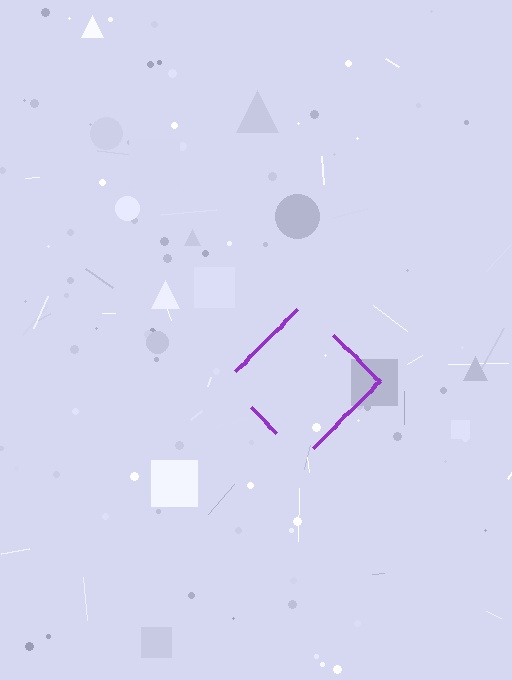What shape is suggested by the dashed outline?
The dashed outline suggests a diamond.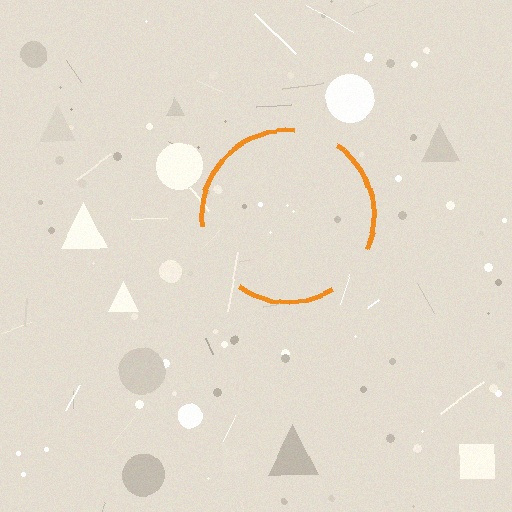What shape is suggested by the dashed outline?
The dashed outline suggests a circle.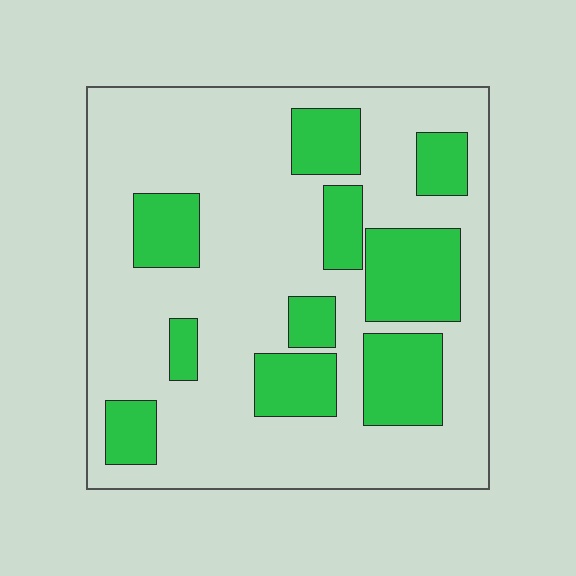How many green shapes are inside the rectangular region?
10.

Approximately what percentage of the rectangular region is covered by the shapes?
Approximately 30%.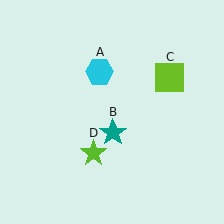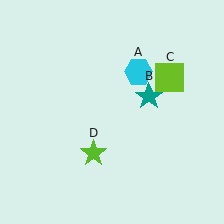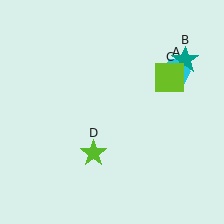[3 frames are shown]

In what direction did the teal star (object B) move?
The teal star (object B) moved up and to the right.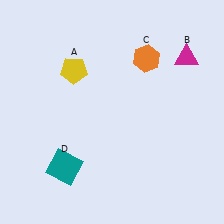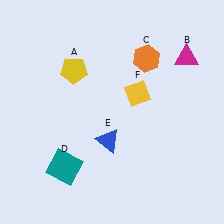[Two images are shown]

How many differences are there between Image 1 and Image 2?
There are 2 differences between the two images.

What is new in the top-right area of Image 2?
A yellow diamond (F) was added in the top-right area of Image 2.